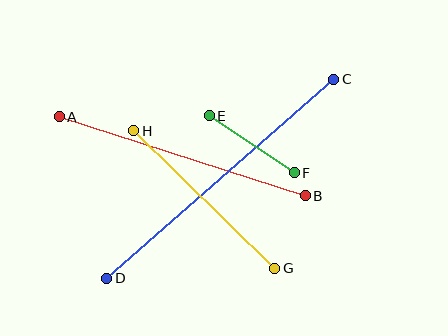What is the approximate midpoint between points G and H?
The midpoint is at approximately (204, 199) pixels.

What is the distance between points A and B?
The distance is approximately 258 pixels.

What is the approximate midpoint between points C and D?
The midpoint is at approximately (220, 179) pixels.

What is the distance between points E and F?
The distance is approximately 103 pixels.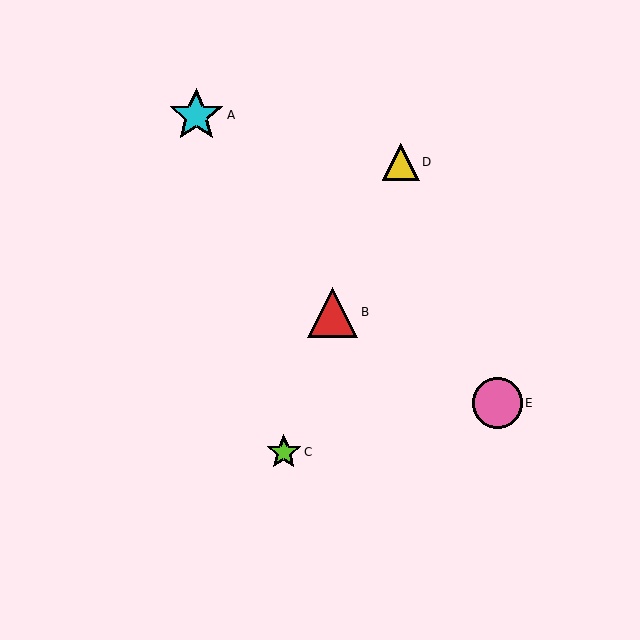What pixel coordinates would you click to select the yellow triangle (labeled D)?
Click at (401, 162) to select the yellow triangle D.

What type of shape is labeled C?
Shape C is a lime star.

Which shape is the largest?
The cyan star (labeled A) is the largest.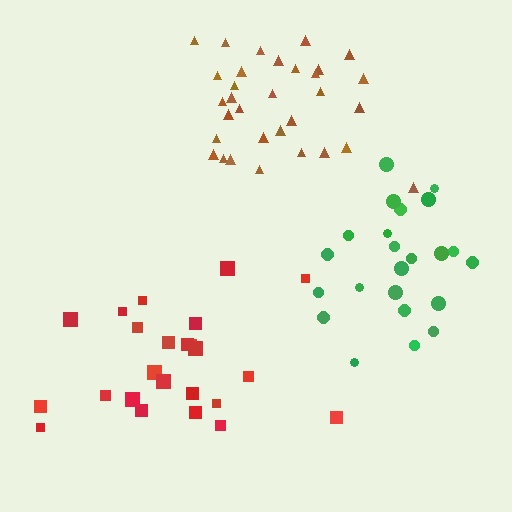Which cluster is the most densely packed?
Brown.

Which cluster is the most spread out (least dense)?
Red.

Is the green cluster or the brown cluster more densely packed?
Brown.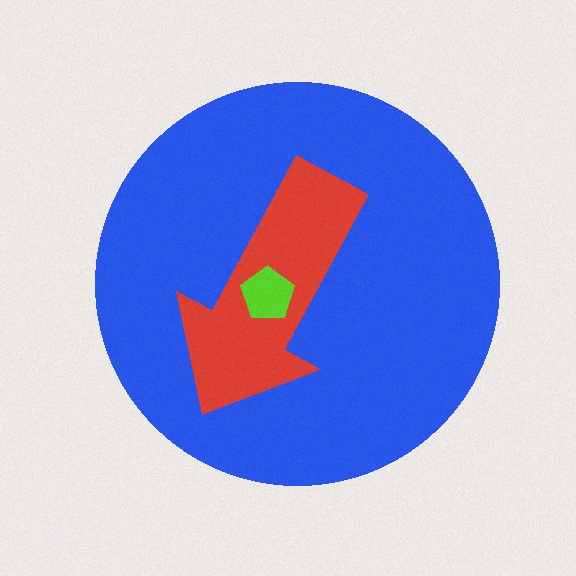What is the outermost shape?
The blue circle.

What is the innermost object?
The lime pentagon.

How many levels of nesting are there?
3.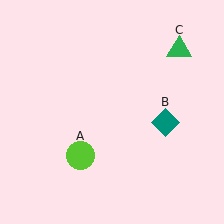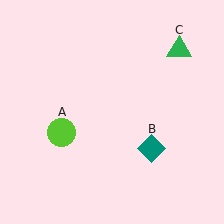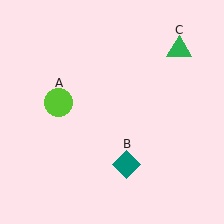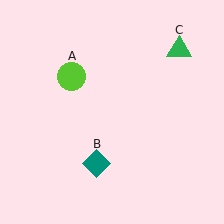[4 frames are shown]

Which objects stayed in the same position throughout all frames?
Green triangle (object C) remained stationary.